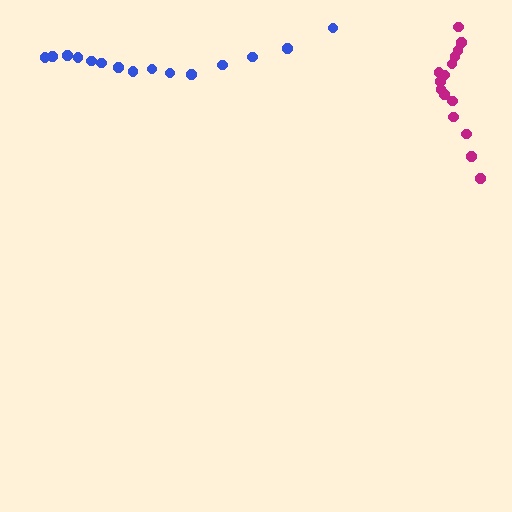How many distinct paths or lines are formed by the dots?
There are 2 distinct paths.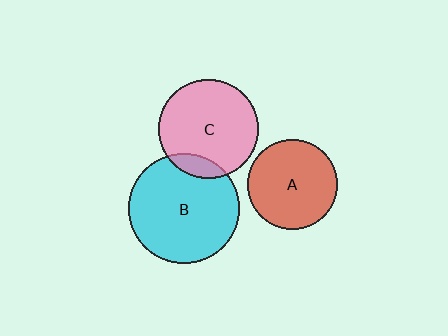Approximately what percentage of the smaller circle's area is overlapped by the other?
Approximately 10%.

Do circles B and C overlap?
Yes.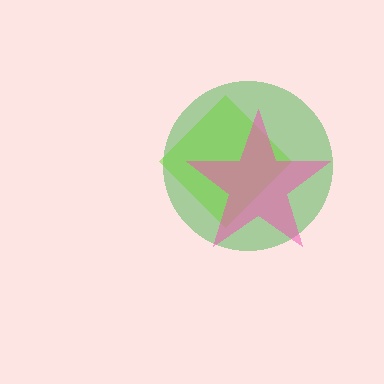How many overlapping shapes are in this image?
There are 3 overlapping shapes in the image.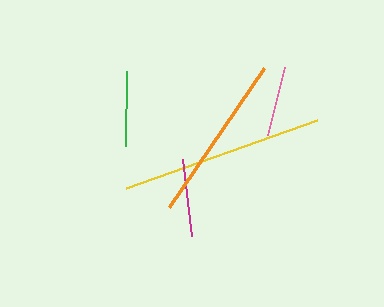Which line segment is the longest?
The yellow line is the longest at approximately 203 pixels.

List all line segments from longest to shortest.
From longest to shortest: yellow, orange, magenta, green, pink.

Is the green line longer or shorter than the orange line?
The orange line is longer than the green line.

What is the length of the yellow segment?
The yellow segment is approximately 203 pixels long.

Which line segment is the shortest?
The pink line is the shortest at approximately 70 pixels.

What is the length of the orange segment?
The orange segment is approximately 168 pixels long.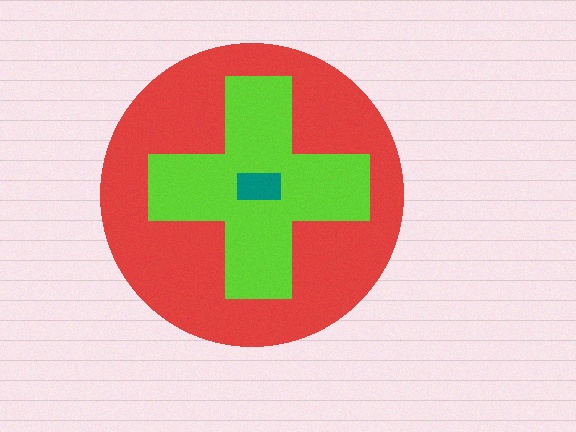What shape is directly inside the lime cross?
The teal rectangle.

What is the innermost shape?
The teal rectangle.